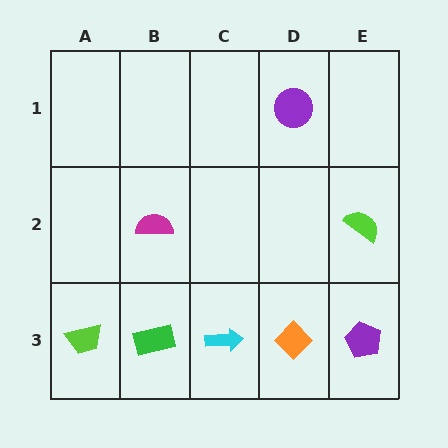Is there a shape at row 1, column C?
No, that cell is empty.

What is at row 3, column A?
A lime trapezoid.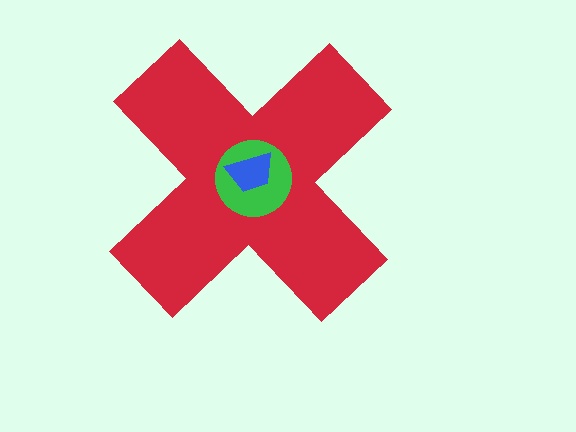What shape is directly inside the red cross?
The green circle.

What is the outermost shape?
The red cross.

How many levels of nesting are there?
3.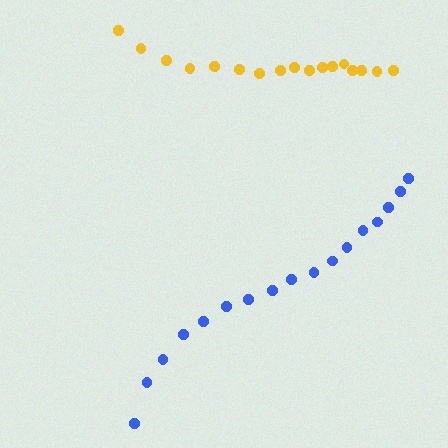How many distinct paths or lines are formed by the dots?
There are 2 distinct paths.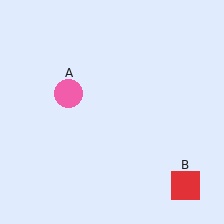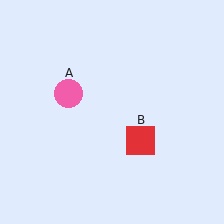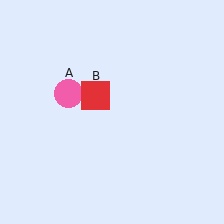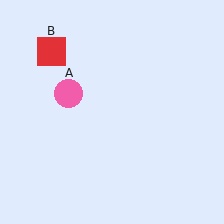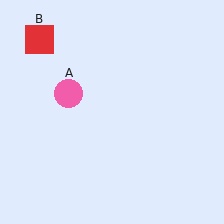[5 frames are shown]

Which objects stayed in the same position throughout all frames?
Pink circle (object A) remained stationary.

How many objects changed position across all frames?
1 object changed position: red square (object B).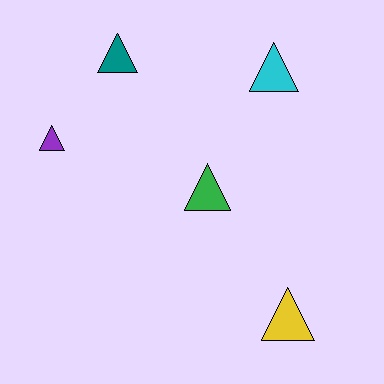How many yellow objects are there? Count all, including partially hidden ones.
There is 1 yellow object.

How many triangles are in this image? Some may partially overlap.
There are 5 triangles.